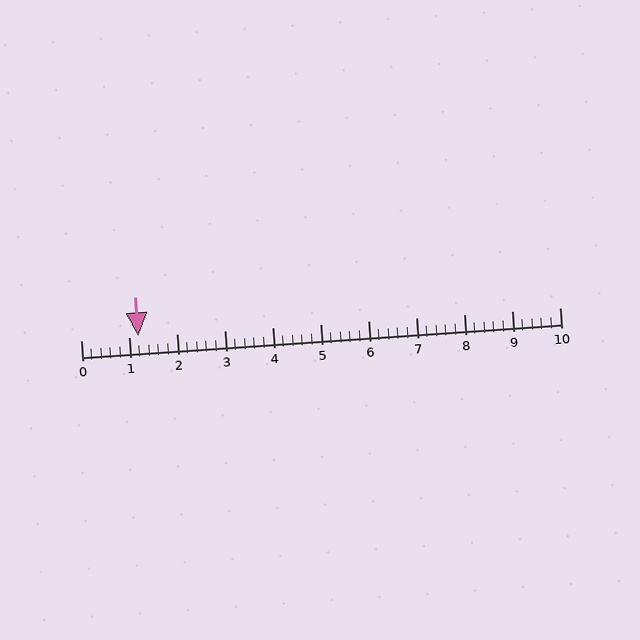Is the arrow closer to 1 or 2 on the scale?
The arrow is closer to 1.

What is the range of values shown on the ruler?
The ruler shows values from 0 to 10.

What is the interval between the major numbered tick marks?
The major tick marks are spaced 1 units apart.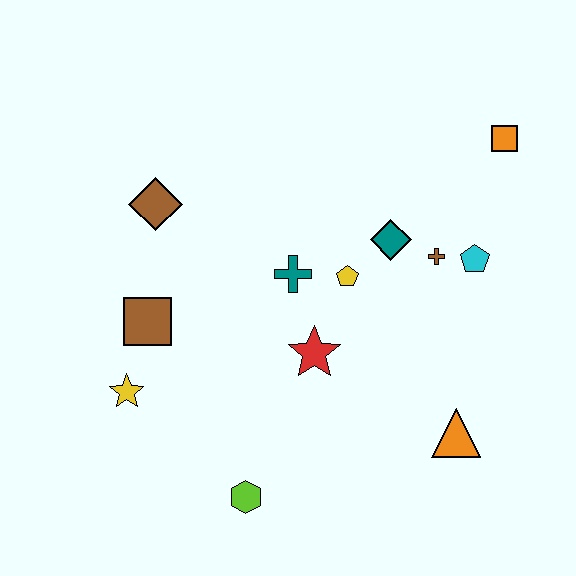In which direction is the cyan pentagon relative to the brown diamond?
The cyan pentagon is to the right of the brown diamond.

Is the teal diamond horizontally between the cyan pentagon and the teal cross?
Yes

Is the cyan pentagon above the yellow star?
Yes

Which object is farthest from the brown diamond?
The orange triangle is farthest from the brown diamond.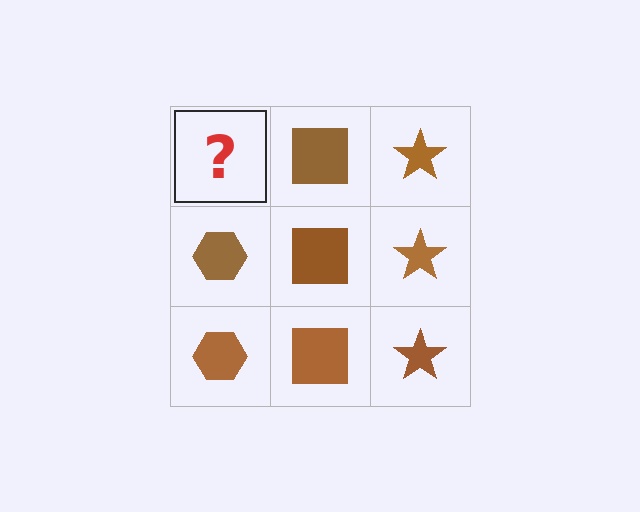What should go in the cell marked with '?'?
The missing cell should contain a brown hexagon.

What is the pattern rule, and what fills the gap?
The rule is that each column has a consistent shape. The gap should be filled with a brown hexagon.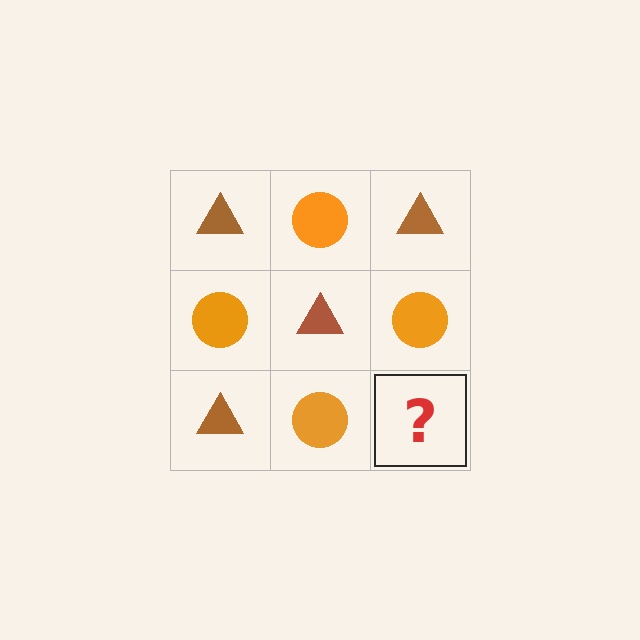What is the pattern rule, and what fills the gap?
The rule is that it alternates brown triangle and orange circle in a checkerboard pattern. The gap should be filled with a brown triangle.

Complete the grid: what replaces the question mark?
The question mark should be replaced with a brown triangle.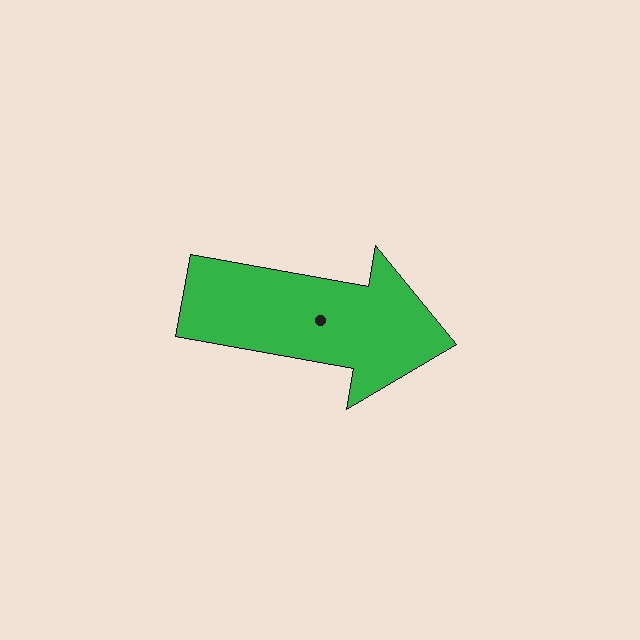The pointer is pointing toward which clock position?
Roughly 3 o'clock.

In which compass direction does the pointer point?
East.